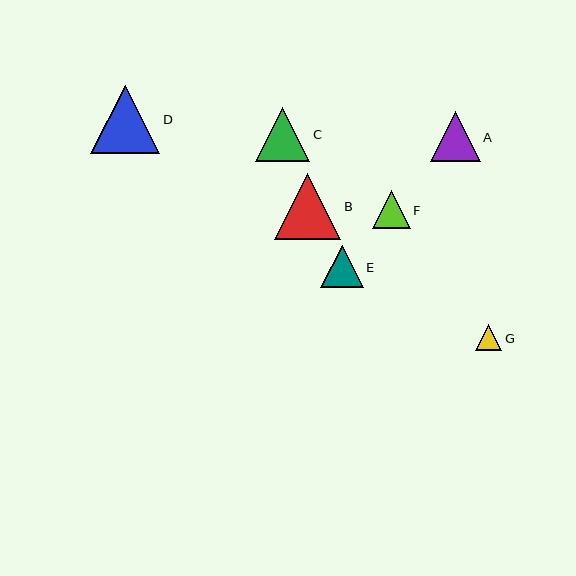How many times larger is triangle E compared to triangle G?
Triangle E is approximately 1.6 times the size of triangle G.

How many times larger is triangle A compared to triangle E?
Triangle A is approximately 1.2 times the size of triangle E.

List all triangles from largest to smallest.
From largest to smallest: D, B, C, A, E, F, G.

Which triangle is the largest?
Triangle D is the largest with a size of approximately 69 pixels.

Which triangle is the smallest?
Triangle G is the smallest with a size of approximately 26 pixels.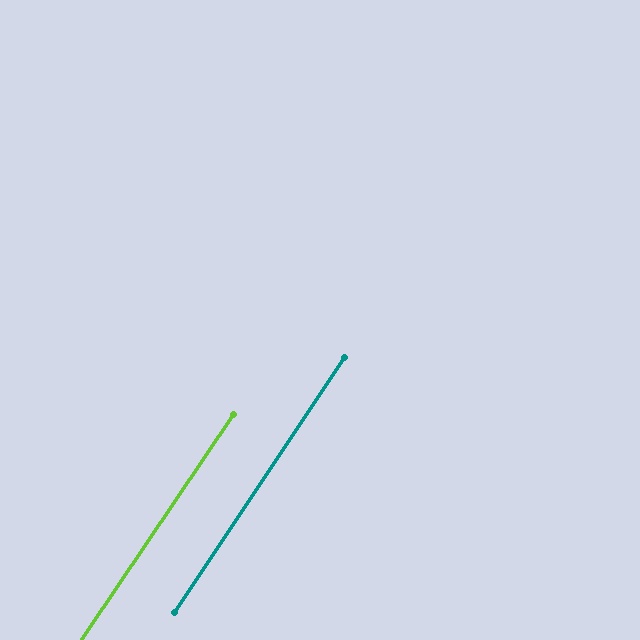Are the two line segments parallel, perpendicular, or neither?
Parallel — their directions differ by only 0.4°.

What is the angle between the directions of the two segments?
Approximately 0 degrees.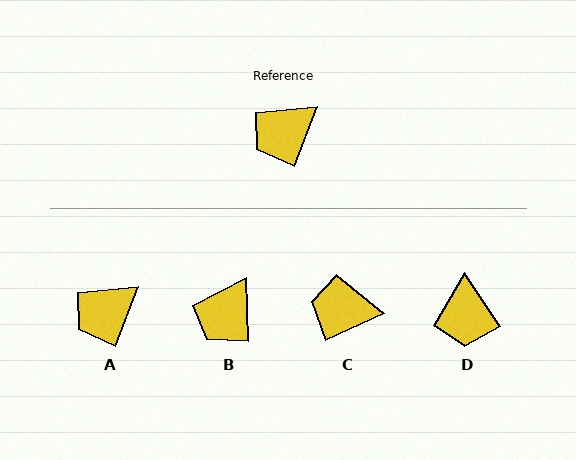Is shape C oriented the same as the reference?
No, it is off by about 45 degrees.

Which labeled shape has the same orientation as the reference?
A.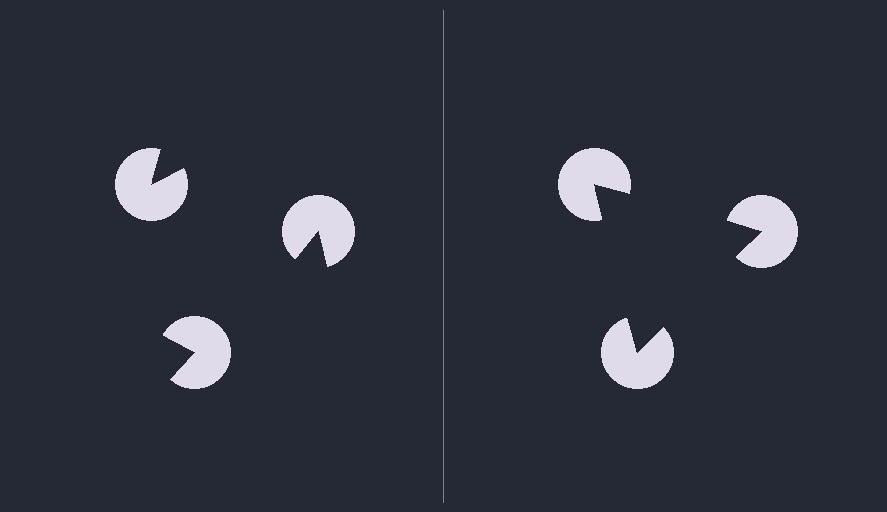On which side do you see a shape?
An illusory triangle appears on the right side. On the left side the wedge cuts are rotated, so no coherent shape forms.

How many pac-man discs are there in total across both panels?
6 — 3 on each side.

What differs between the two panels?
The pac-man discs are positioned identically on both sides; only the wedge orientations differ. On the right they align to a triangle; on the left they are misaligned.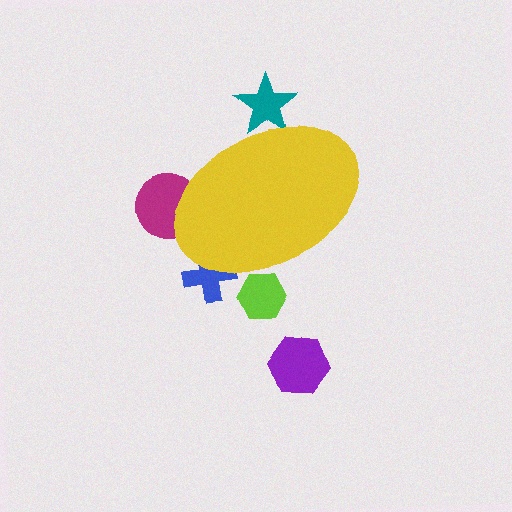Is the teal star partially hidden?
Yes, the teal star is partially hidden behind the yellow ellipse.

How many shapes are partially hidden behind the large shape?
4 shapes are partially hidden.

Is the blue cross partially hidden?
Yes, the blue cross is partially hidden behind the yellow ellipse.